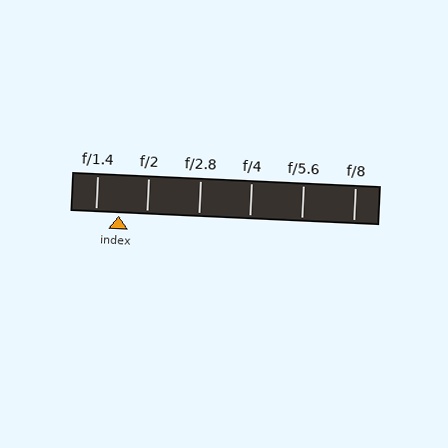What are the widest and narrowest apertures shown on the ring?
The widest aperture shown is f/1.4 and the narrowest is f/8.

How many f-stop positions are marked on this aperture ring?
There are 6 f-stop positions marked.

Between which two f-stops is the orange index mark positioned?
The index mark is between f/1.4 and f/2.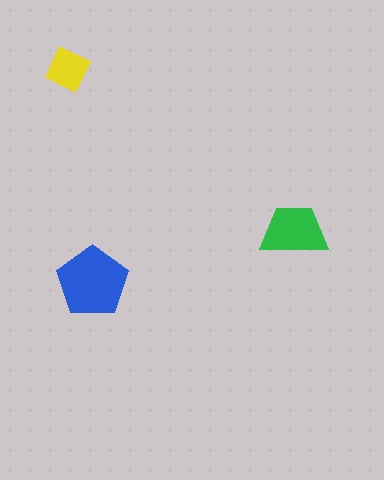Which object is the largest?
The blue pentagon.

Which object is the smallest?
The yellow diamond.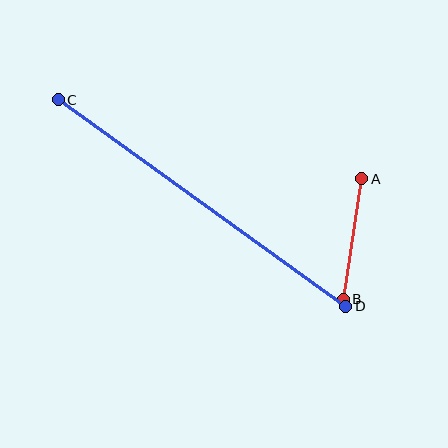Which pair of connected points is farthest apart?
Points C and D are farthest apart.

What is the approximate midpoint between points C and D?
The midpoint is at approximately (202, 203) pixels.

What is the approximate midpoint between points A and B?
The midpoint is at approximately (352, 239) pixels.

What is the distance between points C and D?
The distance is approximately 354 pixels.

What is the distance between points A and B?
The distance is approximately 122 pixels.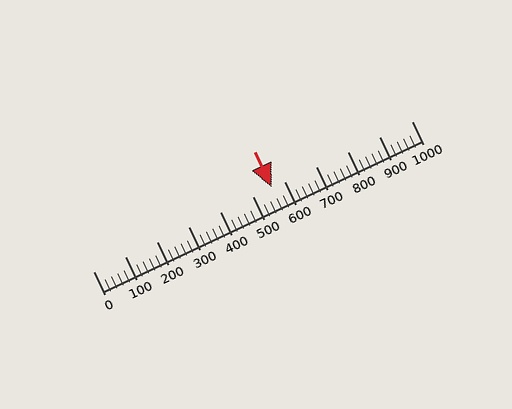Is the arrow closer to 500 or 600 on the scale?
The arrow is closer to 600.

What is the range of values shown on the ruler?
The ruler shows values from 0 to 1000.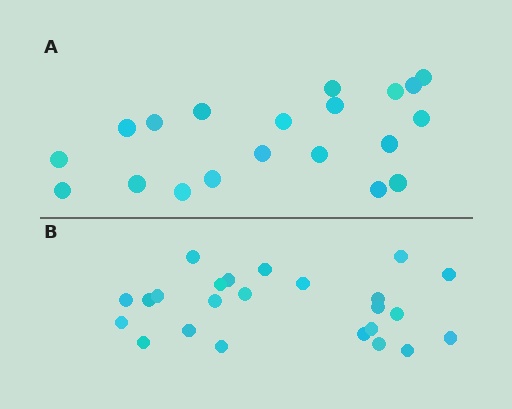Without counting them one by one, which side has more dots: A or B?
Region B (the bottom region) has more dots.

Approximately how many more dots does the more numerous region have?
Region B has about 4 more dots than region A.